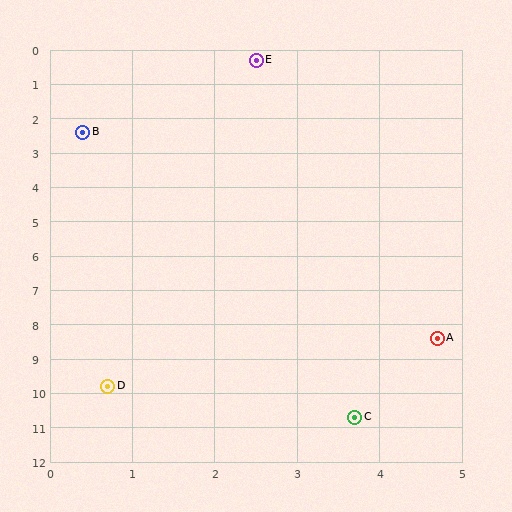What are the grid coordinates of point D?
Point D is at approximately (0.7, 9.8).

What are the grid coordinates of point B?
Point B is at approximately (0.4, 2.4).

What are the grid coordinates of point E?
Point E is at approximately (2.5, 0.3).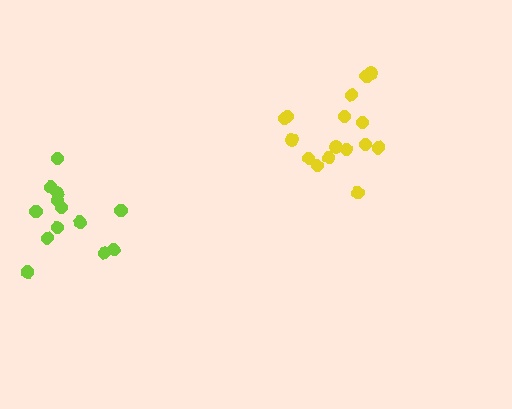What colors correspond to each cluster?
The clusters are colored: lime, yellow.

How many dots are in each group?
Group 1: 13 dots, Group 2: 16 dots (29 total).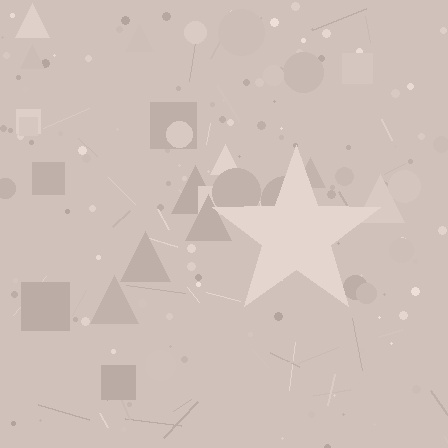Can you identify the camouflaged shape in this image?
The camouflaged shape is a star.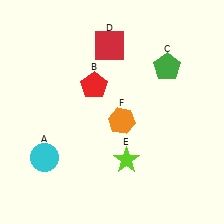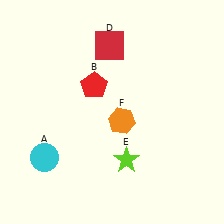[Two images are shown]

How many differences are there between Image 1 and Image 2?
There is 1 difference between the two images.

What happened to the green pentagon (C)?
The green pentagon (C) was removed in Image 2. It was in the top-right area of Image 1.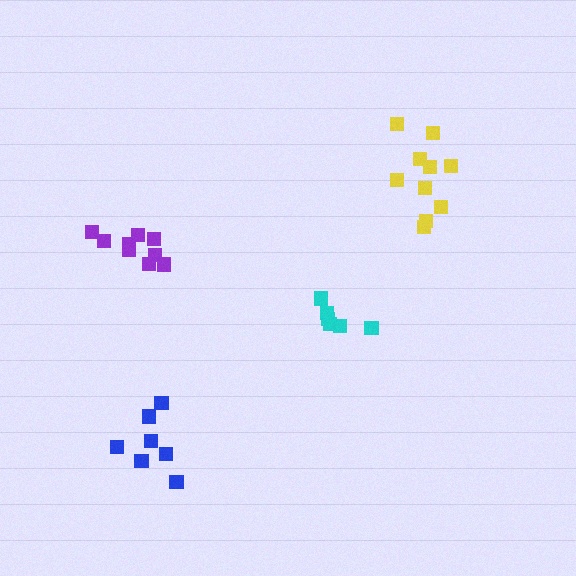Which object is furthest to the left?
The purple cluster is leftmost.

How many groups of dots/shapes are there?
There are 4 groups.